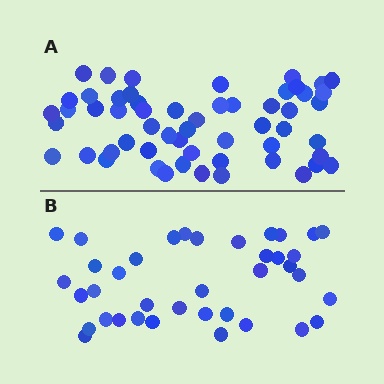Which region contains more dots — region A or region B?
Region A (the top region) has more dots.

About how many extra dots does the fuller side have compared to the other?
Region A has approximately 20 more dots than region B.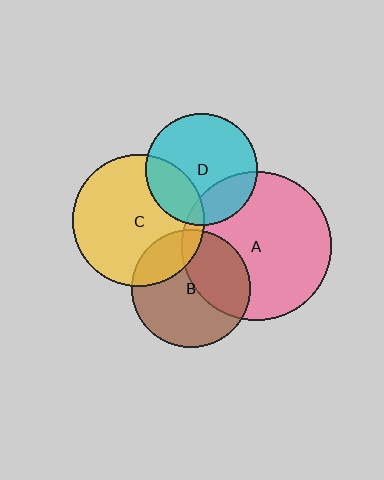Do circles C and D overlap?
Yes.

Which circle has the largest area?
Circle A (pink).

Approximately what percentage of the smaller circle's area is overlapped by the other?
Approximately 25%.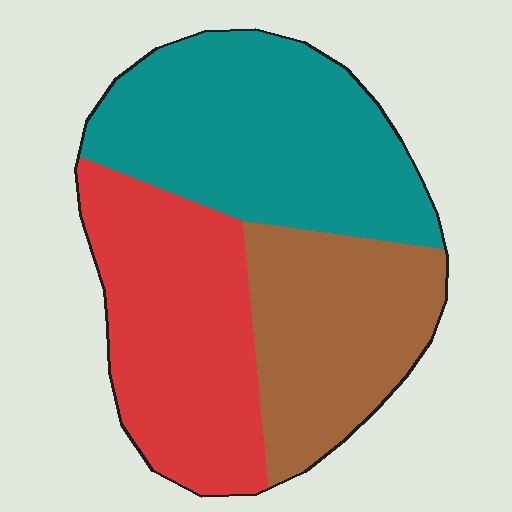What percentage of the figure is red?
Red covers around 35% of the figure.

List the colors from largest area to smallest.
From largest to smallest: teal, red, brown.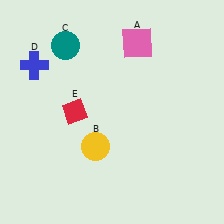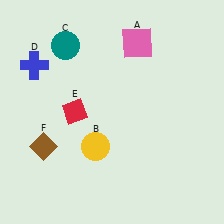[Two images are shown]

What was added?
A brown diamond (F) was added in Image 2.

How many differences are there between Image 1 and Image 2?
There is 1 difference between the two images.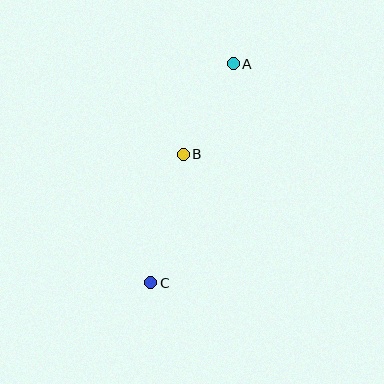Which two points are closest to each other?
Points A and B are closest to each other.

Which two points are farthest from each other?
Points A and C are farthest from each other.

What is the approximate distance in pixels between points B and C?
The distance between B and C is approximately 132 pixels.